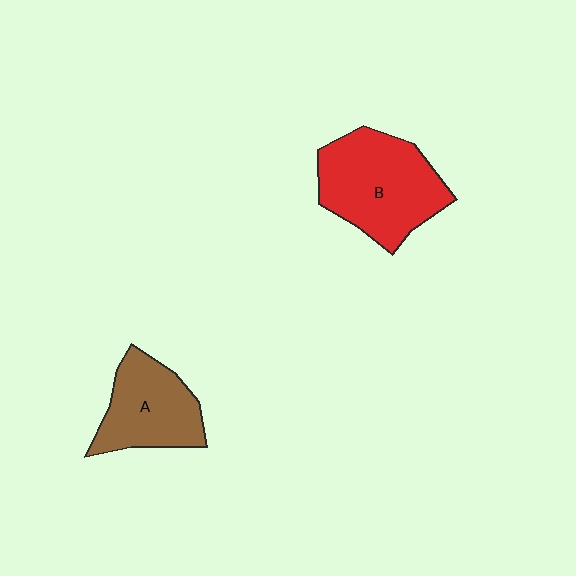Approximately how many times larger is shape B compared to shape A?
Approximately 1.4 times.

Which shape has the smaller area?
Shape A (brown).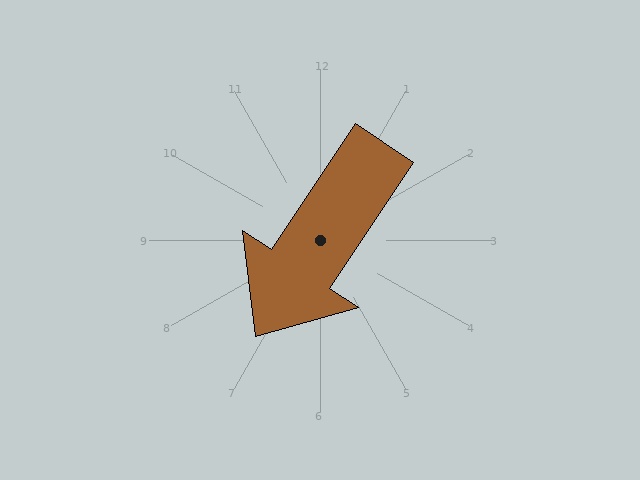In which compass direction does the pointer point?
Southwest.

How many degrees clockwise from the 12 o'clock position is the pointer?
Approximately 214 degrees.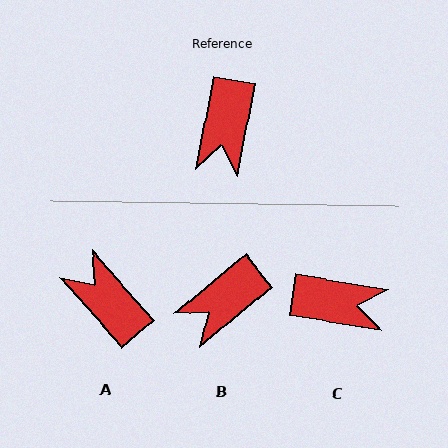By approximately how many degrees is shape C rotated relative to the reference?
Approximately 91 degrees counter-clockwise.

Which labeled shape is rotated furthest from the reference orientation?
A, about 128 degrees away.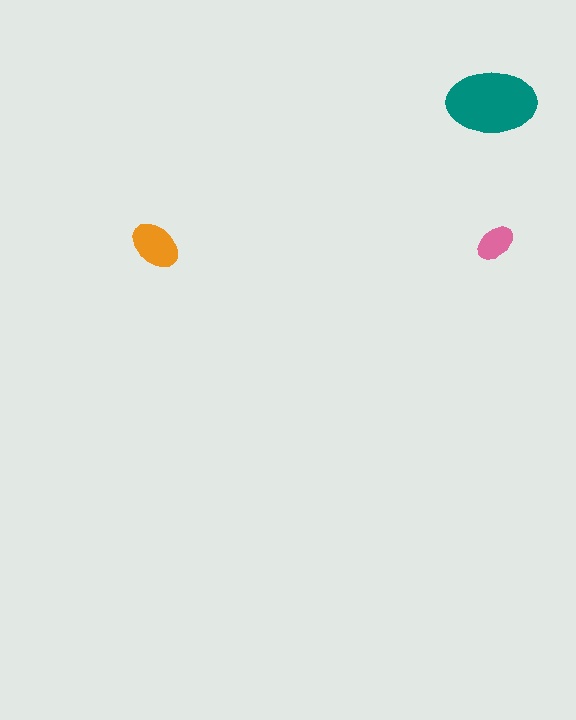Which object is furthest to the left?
The orange ellipse is leftmost.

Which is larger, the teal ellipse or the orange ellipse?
The teal one.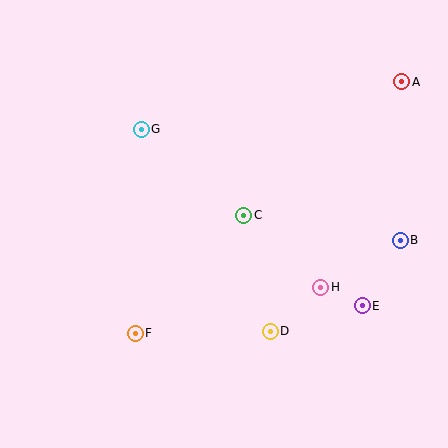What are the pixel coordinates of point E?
Point E is at (362, 306).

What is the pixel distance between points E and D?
The distance between E and D is 96 pixels.